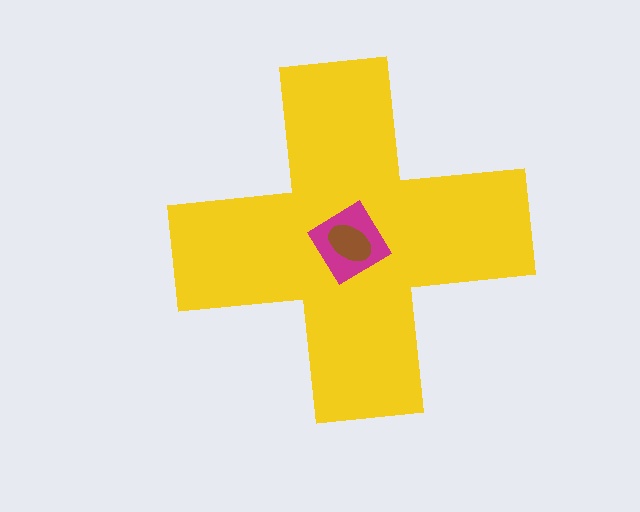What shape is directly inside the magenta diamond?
The brown ellipse.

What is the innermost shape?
The brown ellipse.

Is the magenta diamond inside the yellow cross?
Yes.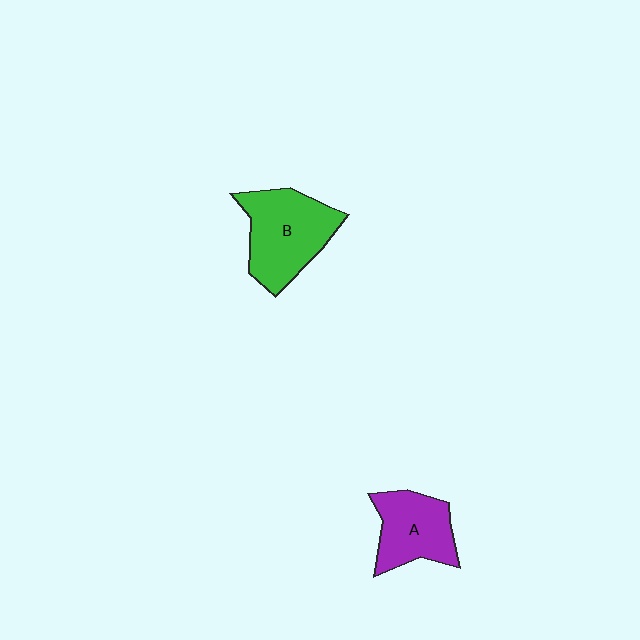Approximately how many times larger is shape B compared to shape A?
Approximately 1.3 times.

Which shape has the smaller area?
Shape A (purple).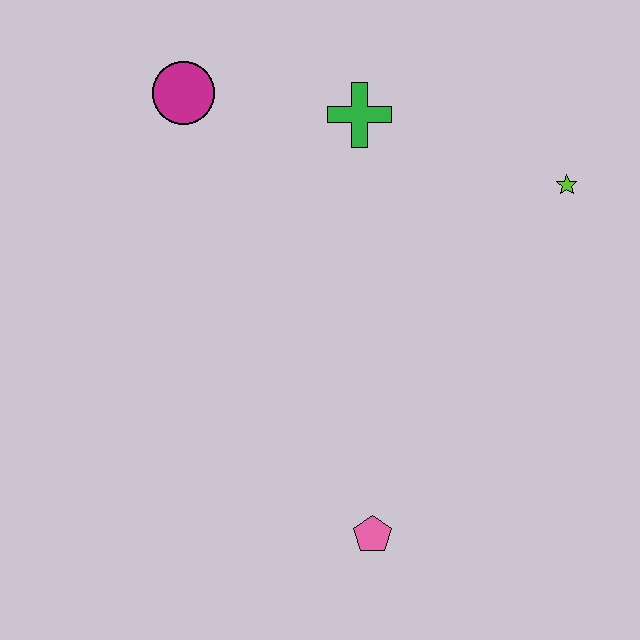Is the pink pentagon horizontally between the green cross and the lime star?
Yes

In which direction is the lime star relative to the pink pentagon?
The lime star is above the pink pentagon.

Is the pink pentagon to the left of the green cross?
No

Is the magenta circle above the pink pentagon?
Yes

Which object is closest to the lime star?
The green cross is closest to the lime star.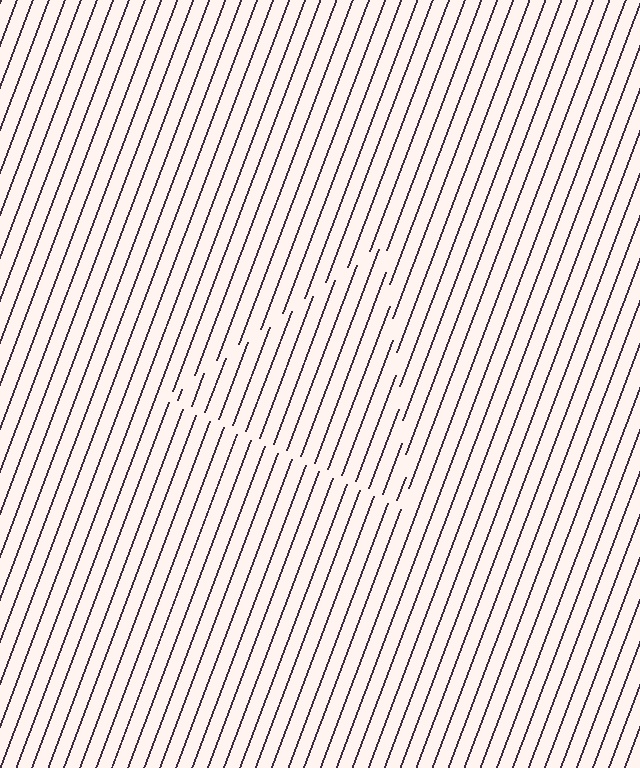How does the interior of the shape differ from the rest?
The interior of the shape contains the same grating, shifted by half a period — the contour is defined by the phase discontinuity where line-ends from the inner and outer gratings abut.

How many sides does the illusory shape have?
3 sides — the line-ends trace a triangle.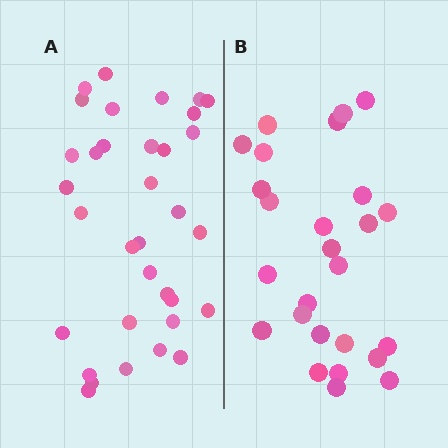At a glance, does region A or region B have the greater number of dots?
Region A (the left region) has more dots.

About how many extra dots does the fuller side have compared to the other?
Region A has roughly 8 or so more dots than region B.